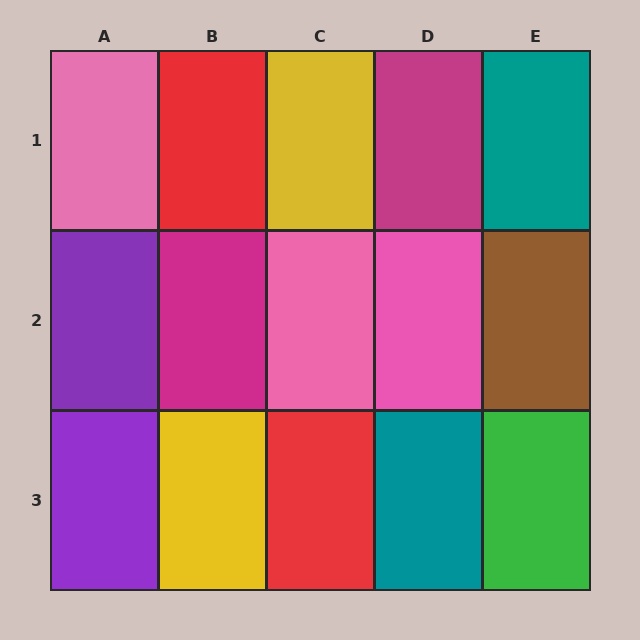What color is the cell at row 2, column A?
Purple.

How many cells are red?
2 cells are red.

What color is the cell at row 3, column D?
Teal.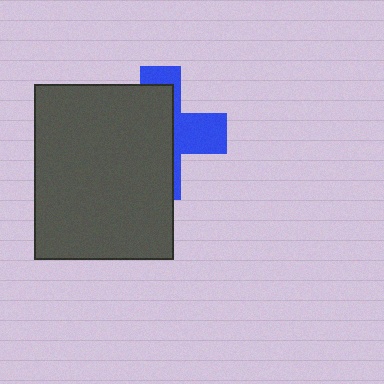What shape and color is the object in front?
The object in front is a dark gray rectangle.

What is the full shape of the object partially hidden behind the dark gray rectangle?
The partially hidden object is a blue cross.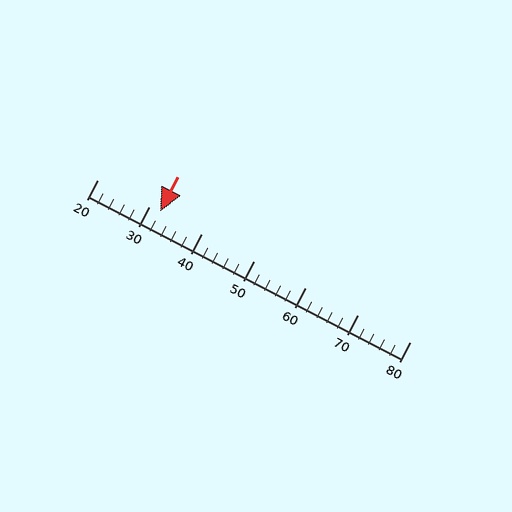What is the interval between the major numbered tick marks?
The major tick marks are spaced 10 units apart.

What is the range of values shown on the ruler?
The ruler shows values from 20 to 80.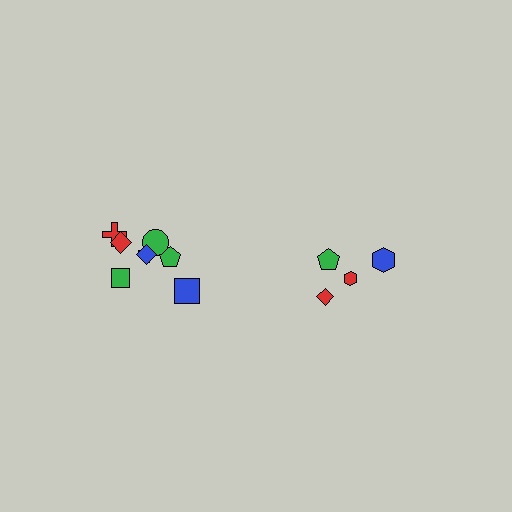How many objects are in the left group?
There are 8 objects.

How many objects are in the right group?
There are 4 objects.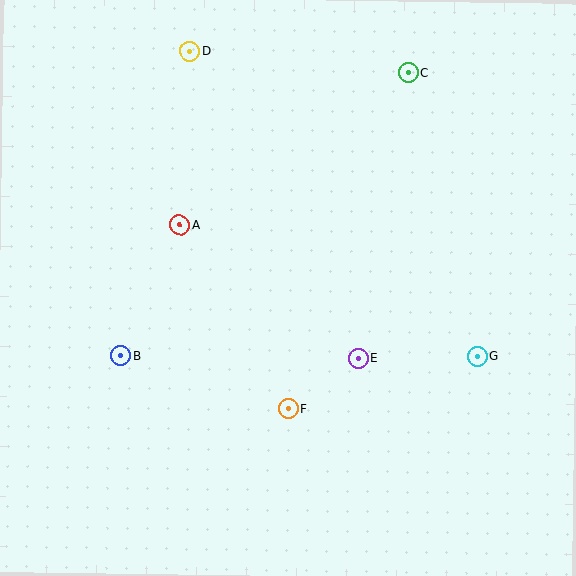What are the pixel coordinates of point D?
Point D is at (190, 51).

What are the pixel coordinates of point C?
Point C is at (408, 72).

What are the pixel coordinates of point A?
Point A is at (180, 225).